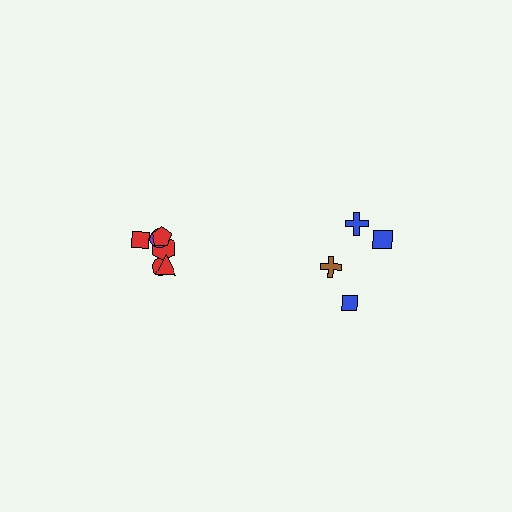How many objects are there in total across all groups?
There are 10 objects.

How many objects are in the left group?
There are 6 objects.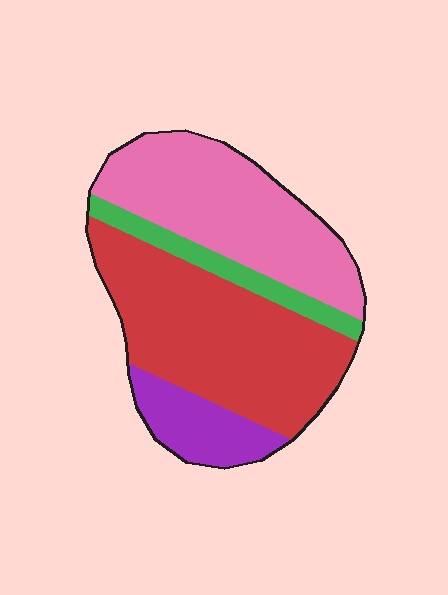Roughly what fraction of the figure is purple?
Purple covers around 10% of the figure.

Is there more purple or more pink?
Pink.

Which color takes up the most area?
Red, at roughly 45%.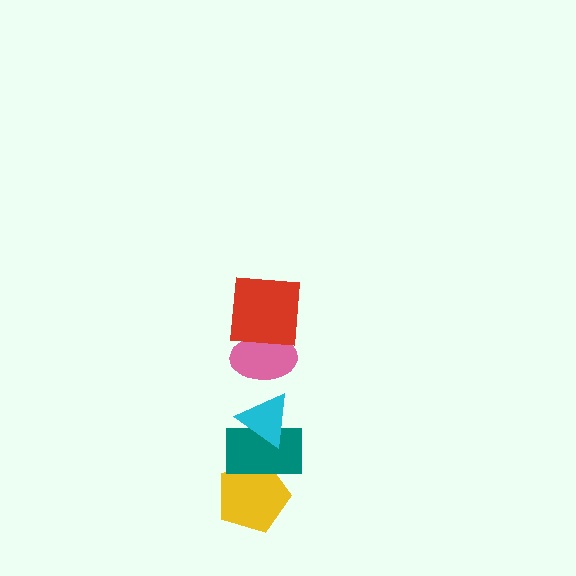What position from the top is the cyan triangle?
The cyan triangle is 3rd from the top.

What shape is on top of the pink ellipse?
The red square is on top of the pink ellipse.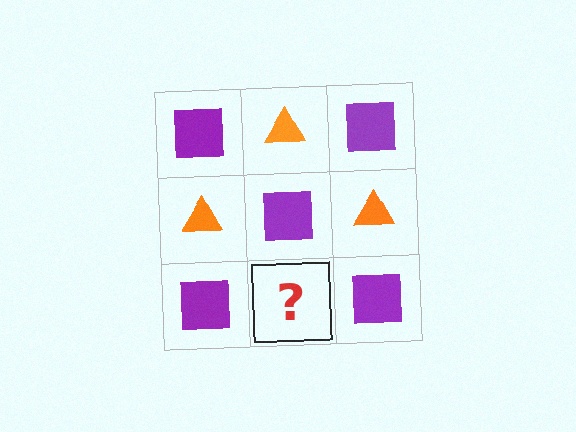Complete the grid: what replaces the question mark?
The question mark should be replaced with an orange triangle.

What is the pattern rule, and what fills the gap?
The rule is that it alternates purple square and orange triangle in a checkerboard pattern. The gap should be filled with an orange triangle.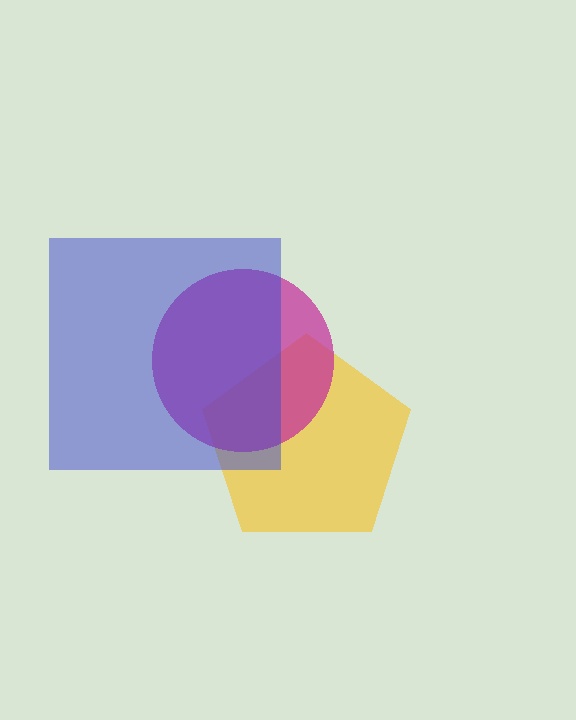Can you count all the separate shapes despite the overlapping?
Yes, there are 3 separate shapes.